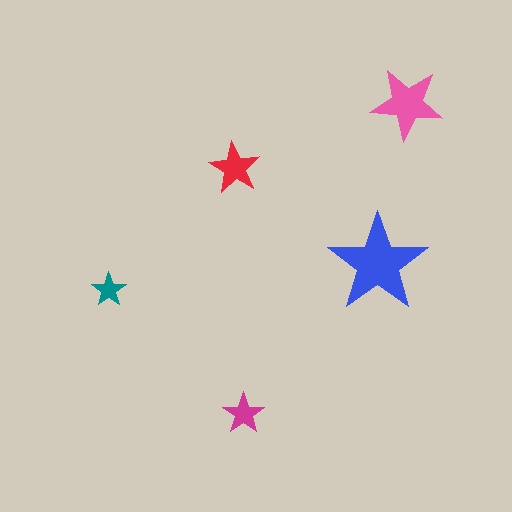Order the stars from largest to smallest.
the blue one, the pink one, the red one, the magenta one, the teal one.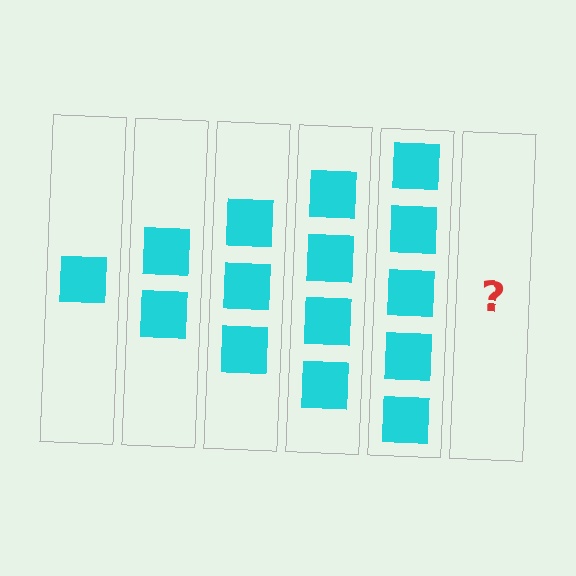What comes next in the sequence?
The next element should be 6 squares.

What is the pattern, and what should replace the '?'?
The pattern is that each step adds one more square. The '?' should be 6 squares.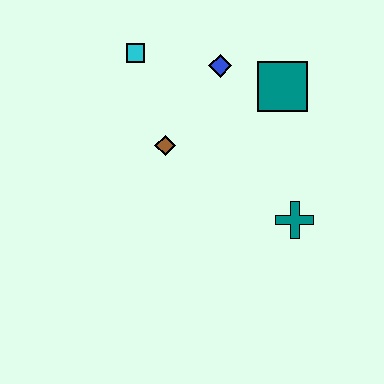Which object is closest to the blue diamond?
The teal square is closest to the blue diamond.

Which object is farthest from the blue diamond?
The teal cross is farthest from the blue diamond.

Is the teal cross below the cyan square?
Yes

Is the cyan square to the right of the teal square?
No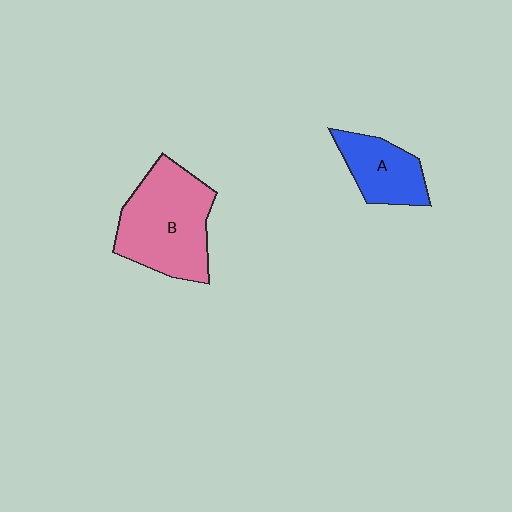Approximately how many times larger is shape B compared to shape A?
Approximately 1.8 times.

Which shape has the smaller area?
Shape A (blue).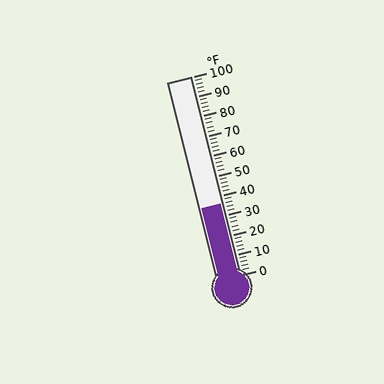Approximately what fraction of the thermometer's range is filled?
The thermometer is filled to approximately 35% of its range.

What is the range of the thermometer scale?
The thermometer scale ranges from 0°F to 100°F.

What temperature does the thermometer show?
The thermometer shows approximately 36°F.